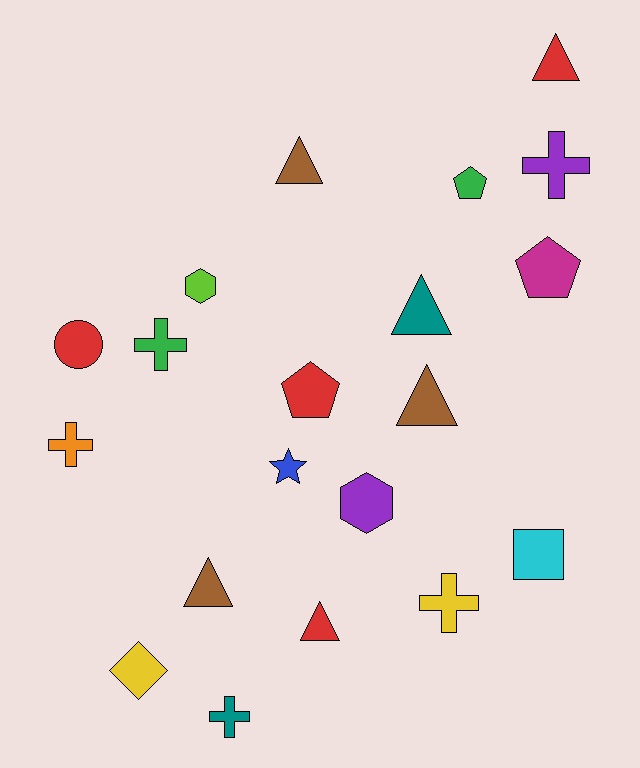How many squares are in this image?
There is 1 square.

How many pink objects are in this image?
There are no pink objects.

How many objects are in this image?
There are 20 objects.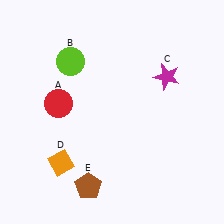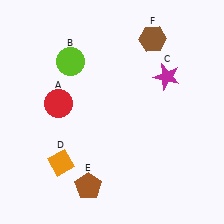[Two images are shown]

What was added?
A brown hexagon (F) was added in Image 2.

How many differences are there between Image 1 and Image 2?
There is 1 difference between the two images.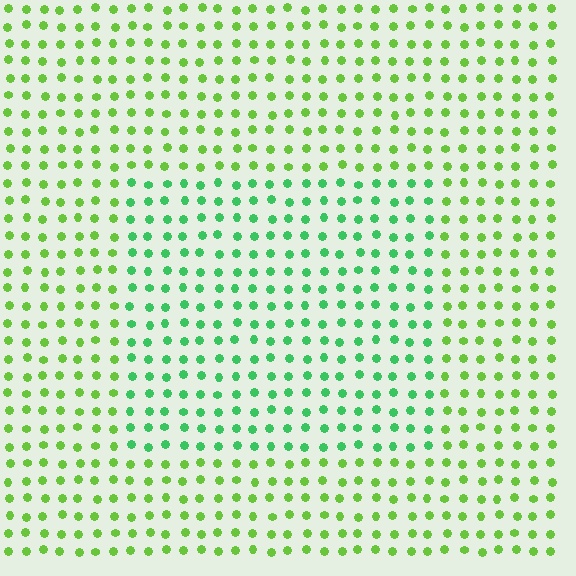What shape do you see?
I see a rectangle.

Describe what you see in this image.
The image is filled with small lime elements in a uniform arrangement. A rectangle-shaped region is visible where the elements are tinted to a slightly different hue, forming a subtle color boundary.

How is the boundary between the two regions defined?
The boundary is defined purely by a slight shift in hue (about 36 degrees). Spacing, size, and orientation are identical on both sides.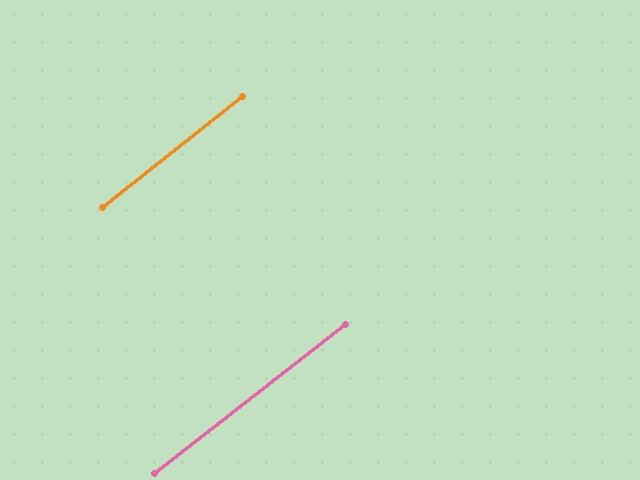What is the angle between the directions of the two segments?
Approximately 0 degrees.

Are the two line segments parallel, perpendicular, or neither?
Parallel — their directions differ by only 0.3°.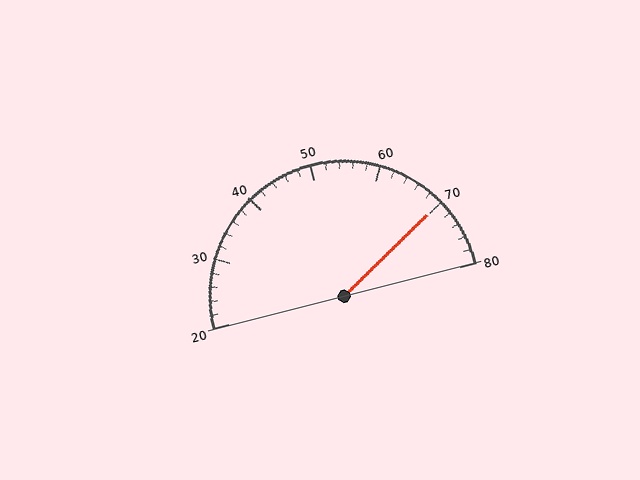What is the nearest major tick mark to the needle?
The nearest major tick mark is 70.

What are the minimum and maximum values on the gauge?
The gauge ranges from 20 to 80.